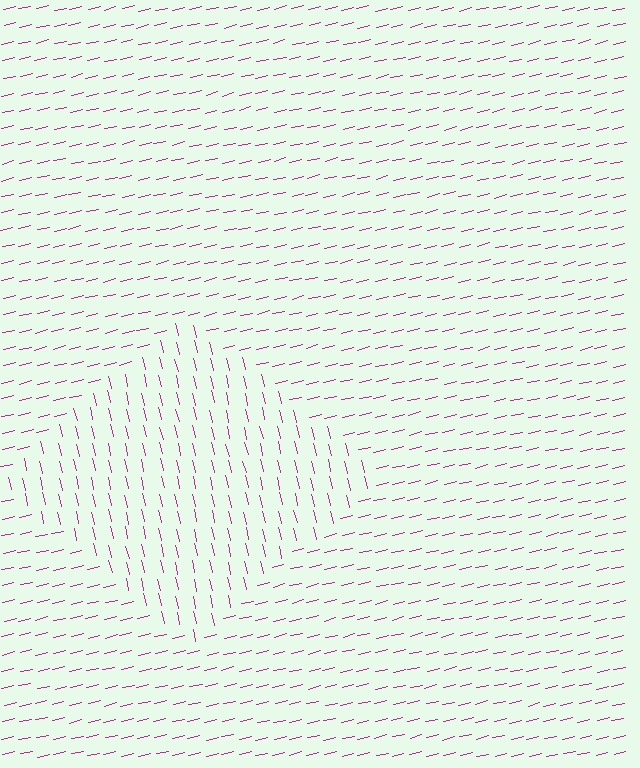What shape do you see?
I see a diamond.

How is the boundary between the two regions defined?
The boundary is defined purely by a change in line orientation (approximately 90 degrees difference). All lines are the same color and thickness.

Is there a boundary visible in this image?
Yes, there is a texture boundary formed by a change in line orientation.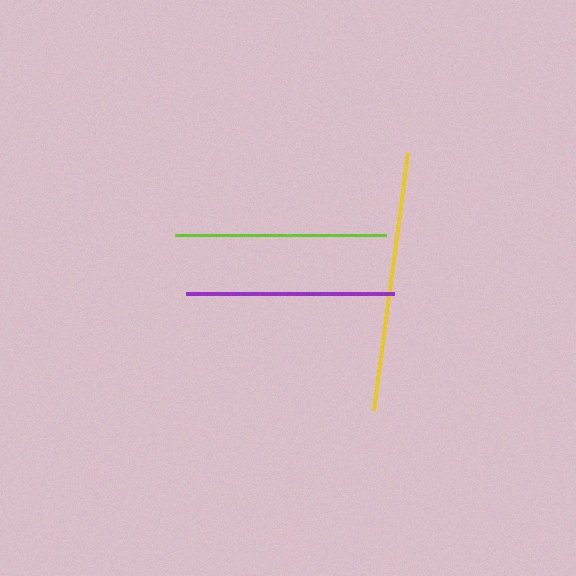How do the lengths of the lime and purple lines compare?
The lime and purple lines are approximately the same length.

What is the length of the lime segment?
The lime segment is approximately 211 pixels long.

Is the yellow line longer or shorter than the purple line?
The yellow line is longer than the purple line.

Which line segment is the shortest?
The purple line is the shortest at approximately 209 pixels.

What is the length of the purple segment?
The purple segment is approximately 209 pixels long.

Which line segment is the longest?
The yellow line is the longest at approximately 259 pixels.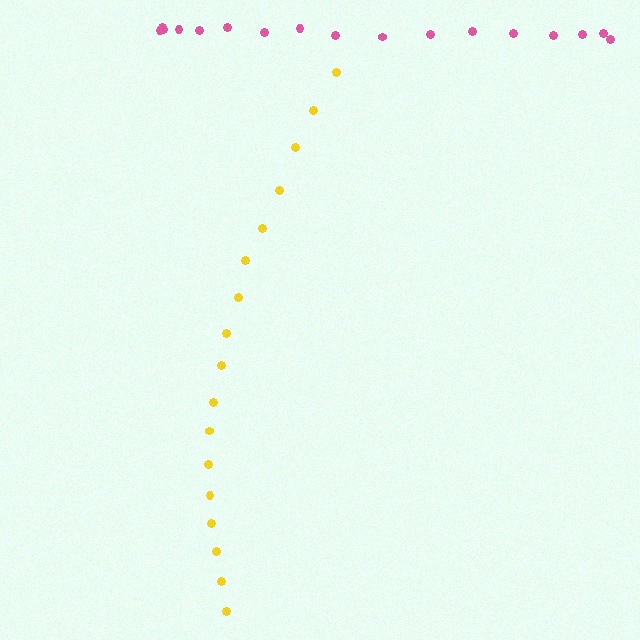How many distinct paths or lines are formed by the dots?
There are 2 distinct paths.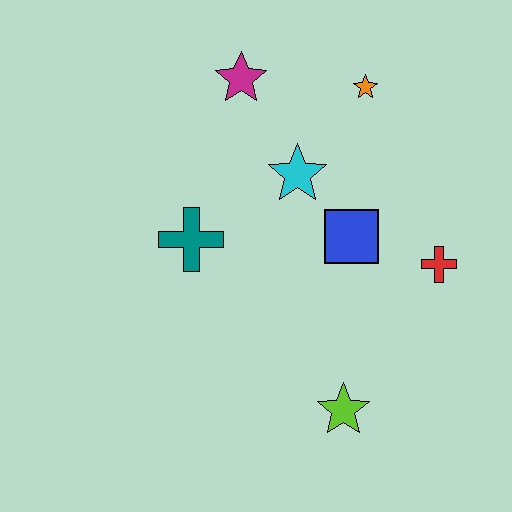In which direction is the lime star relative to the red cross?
The lime star is below the red cross.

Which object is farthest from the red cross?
The magenta star is farthest from the red cross.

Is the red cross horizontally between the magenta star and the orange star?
No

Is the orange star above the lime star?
Yes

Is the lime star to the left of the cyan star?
No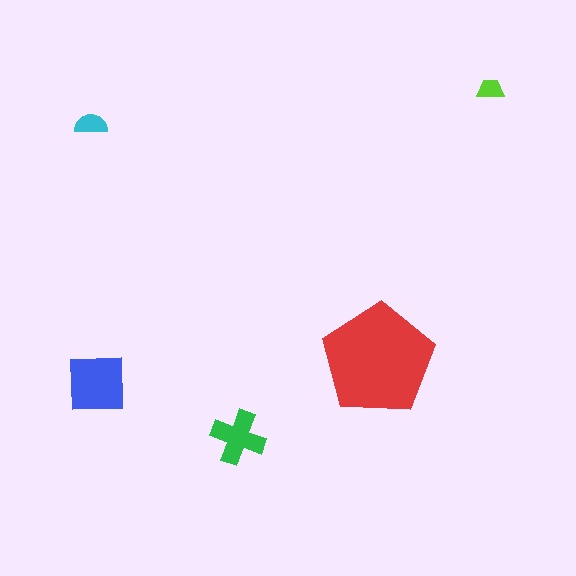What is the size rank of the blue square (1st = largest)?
2nd.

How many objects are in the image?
There are 5 objects in the image.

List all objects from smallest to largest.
The lime trapezoid, the cyan semicircle, the green cross, the blue square, the red pentagon.